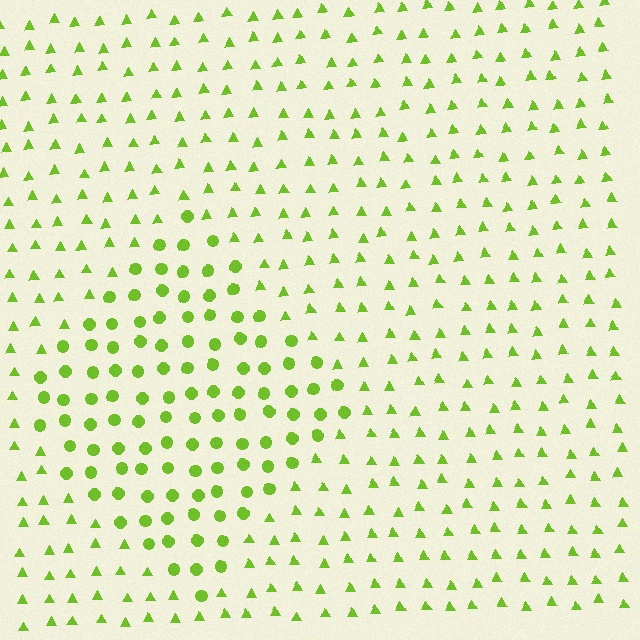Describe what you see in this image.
The image is filled with small lime elements arranged in a uniform grid. A diamond-shaped region contains circles, while the surrounding area contains triangles. The boundary is defined purely by the change in element shape.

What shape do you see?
I see a diamond.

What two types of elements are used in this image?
The image uses circles inside the diamond region and triangles outside it.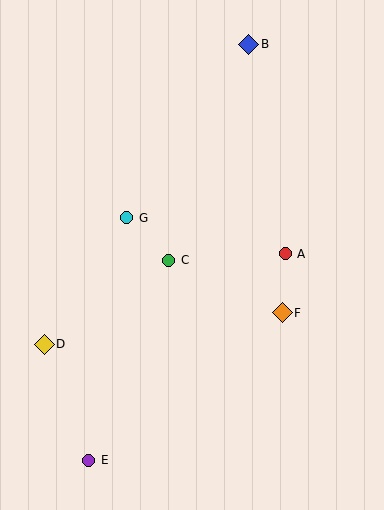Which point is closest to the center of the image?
Point C at (169, 260) is closest to the center.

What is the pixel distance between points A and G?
The distance between A and G is 163 pixels.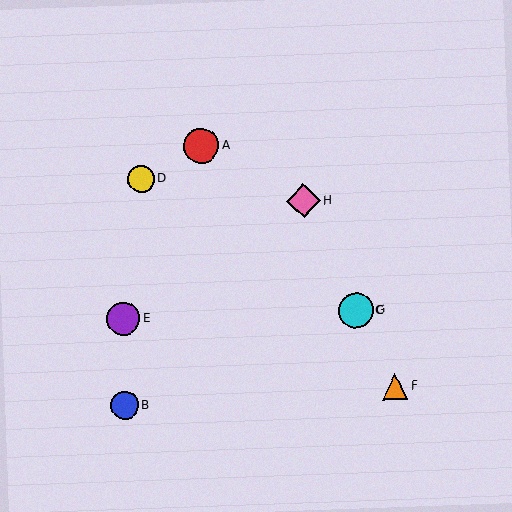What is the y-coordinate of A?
Object A is at y≈146.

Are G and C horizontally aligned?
Yes, both are at y≈310.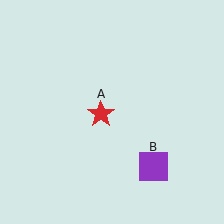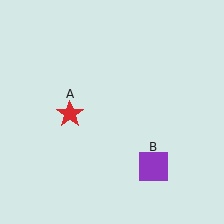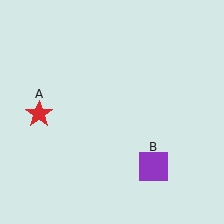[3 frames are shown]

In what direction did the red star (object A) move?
The red star (object A) moved left.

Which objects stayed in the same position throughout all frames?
Purple square (object B) remained stationary.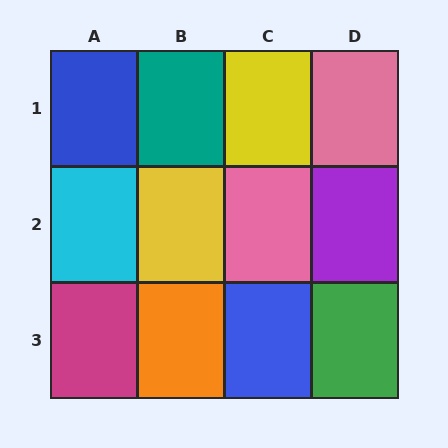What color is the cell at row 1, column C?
Yellow.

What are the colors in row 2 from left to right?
Cyan, yellow, pink, purple.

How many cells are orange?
1 cell is orange.